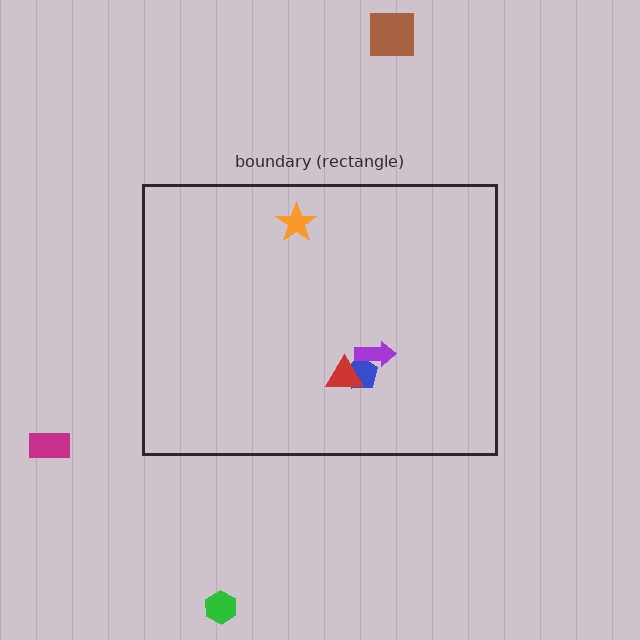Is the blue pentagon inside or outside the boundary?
Inside.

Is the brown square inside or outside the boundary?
Outside.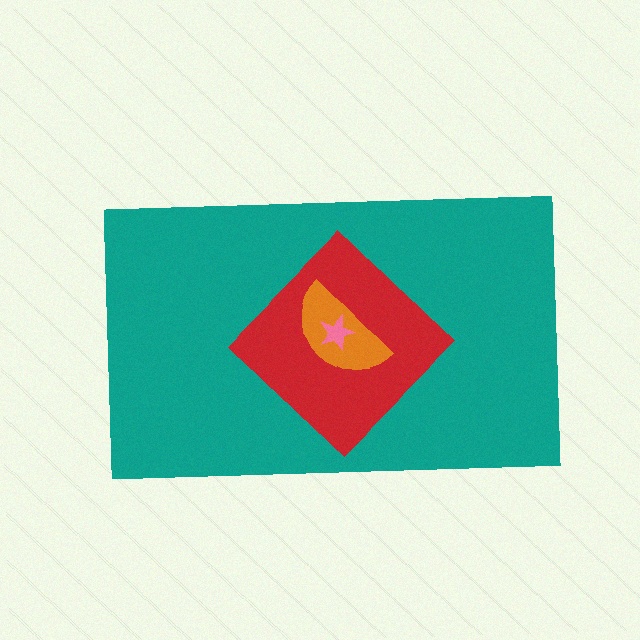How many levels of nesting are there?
4.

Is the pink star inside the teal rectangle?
Yes.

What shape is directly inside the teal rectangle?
The red diamond.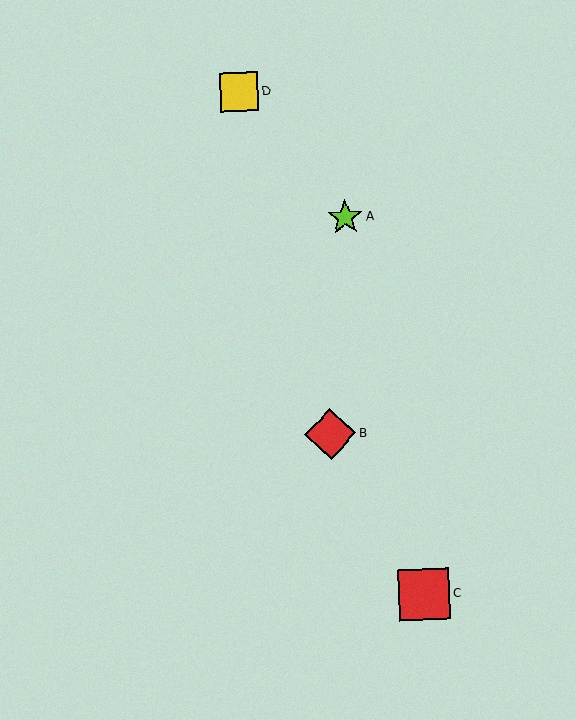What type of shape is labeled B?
Shape B is a red diamond.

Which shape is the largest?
The red diamond (labeled B) is the largest.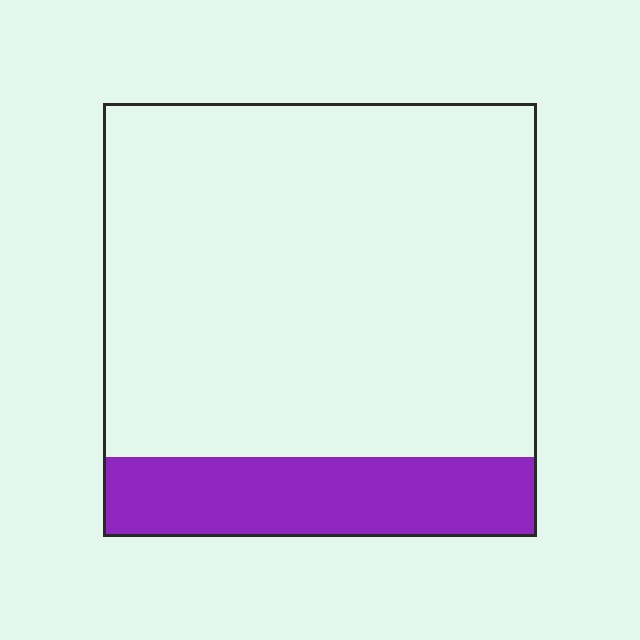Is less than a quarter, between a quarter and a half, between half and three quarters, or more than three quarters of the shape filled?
Less than a quarter.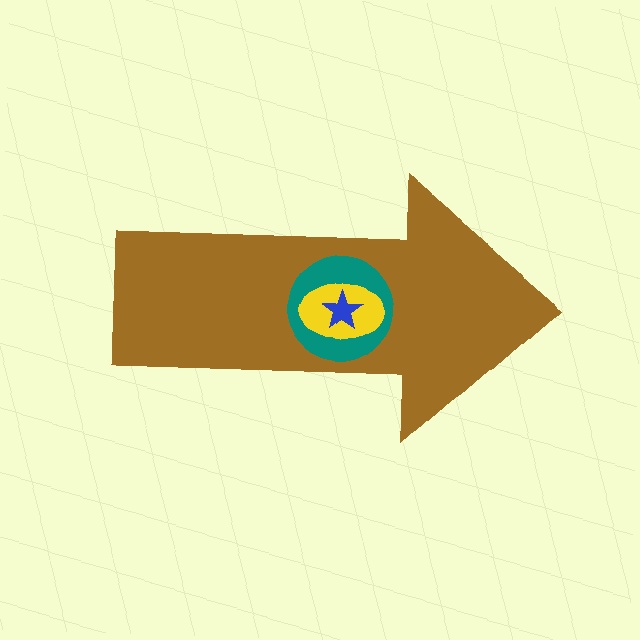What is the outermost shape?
The brown arrow.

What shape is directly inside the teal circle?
The yellow ellipse.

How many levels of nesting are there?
4.